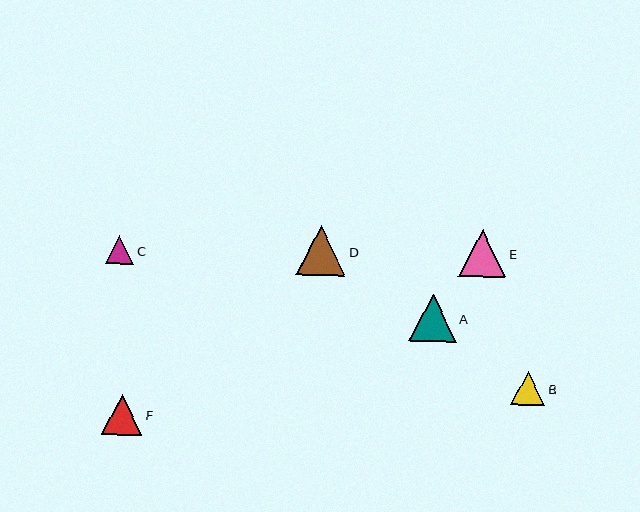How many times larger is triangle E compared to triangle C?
Triangle E is approximately 1.7 times the size of triangle C.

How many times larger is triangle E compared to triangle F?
Triangle E is approximately 1.2 times the size of triangle F.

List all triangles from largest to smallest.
From largest to smallest: D, A, E, F, B, C.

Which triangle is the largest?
Triangle D is the largest with a size of approximately 50 pixels.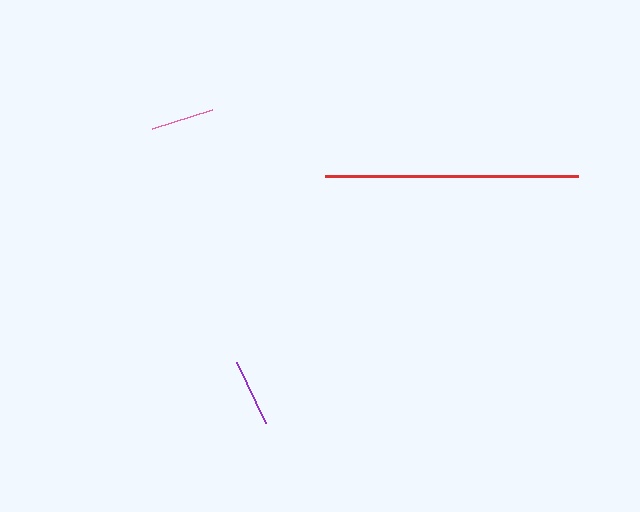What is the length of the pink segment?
The pink segment is approximately 63 pixels long.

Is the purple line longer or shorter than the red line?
The red line is longer than the purple line.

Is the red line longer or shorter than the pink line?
The red line is longer than the pink line.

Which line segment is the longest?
The red line is the longest at approximately 253 pixels.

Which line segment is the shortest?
The pink line is the shortest at approximately 63 pixels.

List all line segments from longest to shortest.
From longest to shortest: red, purple, pink.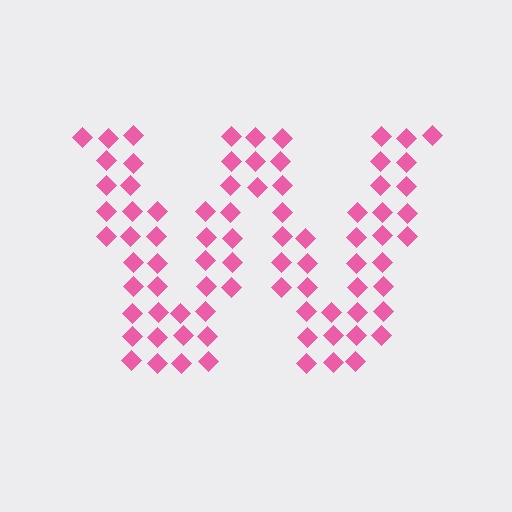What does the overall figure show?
The overall figure shows the letter W.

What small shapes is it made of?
It is made of small diamonds.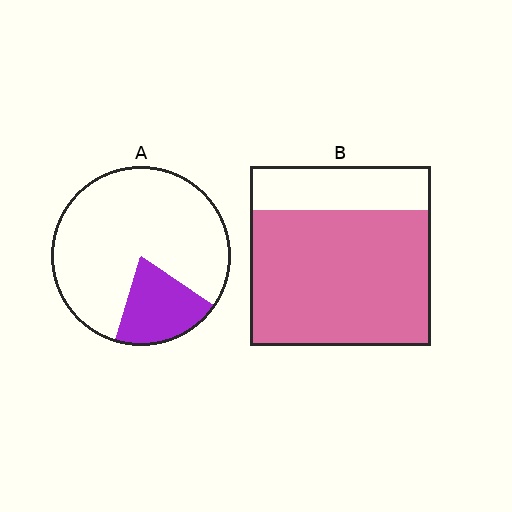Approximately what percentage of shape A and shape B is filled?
A is approximately 20% and B is approximately 75%.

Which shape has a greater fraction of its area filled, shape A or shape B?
Shape B.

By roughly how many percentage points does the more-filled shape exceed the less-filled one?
By roughly 55 percentage points (B over A).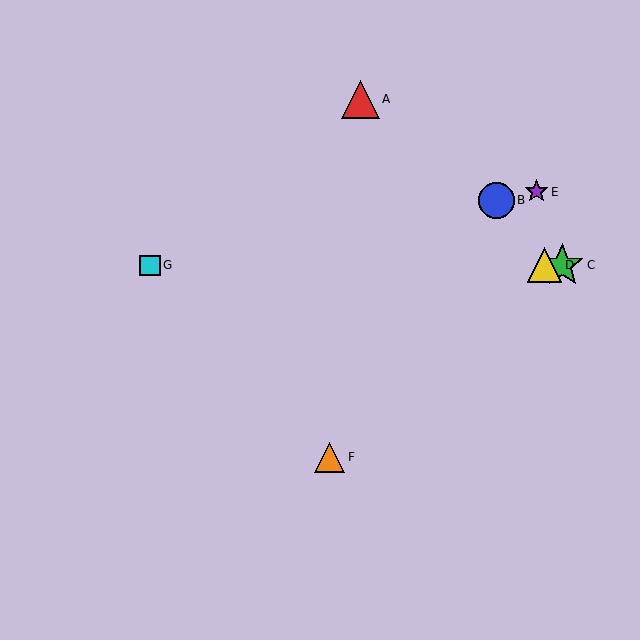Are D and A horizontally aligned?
No, D is at y≈265 and A is at y≈99.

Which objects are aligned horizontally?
Objects C, D, G are aligned horizontally.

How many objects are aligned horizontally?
3 objects (C, D, G) are aligned horizontally.